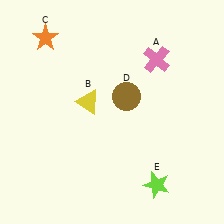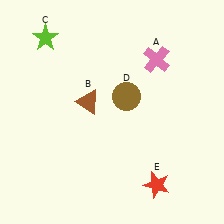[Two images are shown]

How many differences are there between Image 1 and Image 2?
There are 3 differences between the two images.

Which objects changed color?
B changed from yellow to brown. C changed from orange to lime. E changed from lime to red.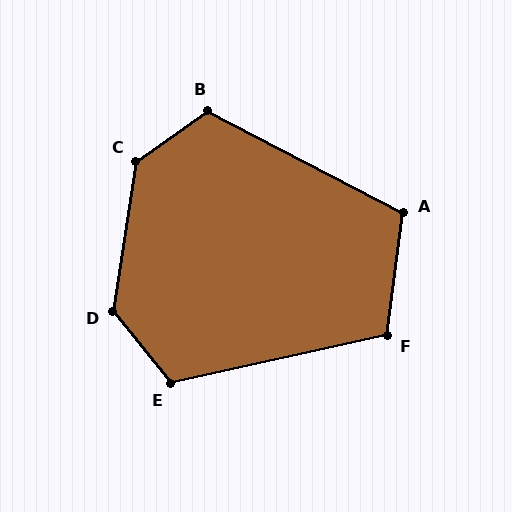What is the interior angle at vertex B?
Approximately 117 degrees (obtuse).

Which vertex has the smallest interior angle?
F, at approximately 110 degrees.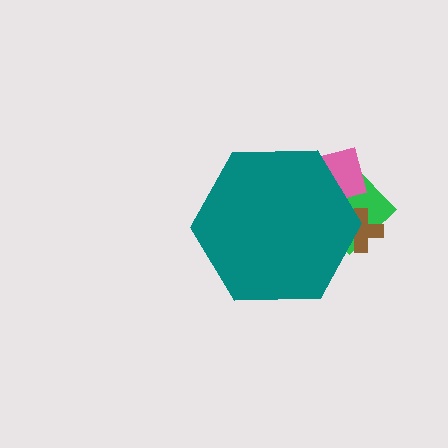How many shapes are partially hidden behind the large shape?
3 shapes are partially hidden.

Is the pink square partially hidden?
Yes, the pink square is partially hidden behind the teal hexagon.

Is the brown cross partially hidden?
Yes, the brown cross is partially hidden behind the teal hexagon.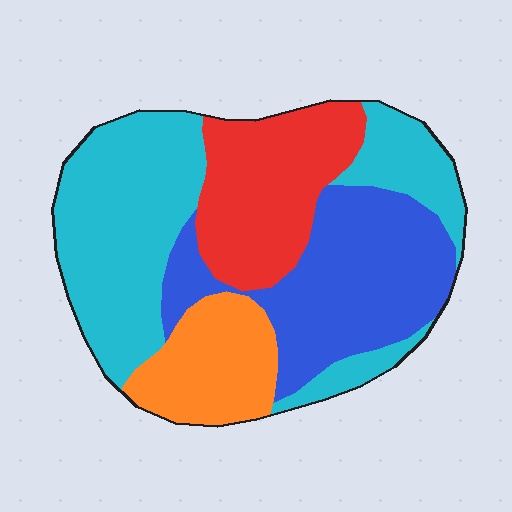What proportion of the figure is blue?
Blue takes up about one quarter (1/4) of the figure.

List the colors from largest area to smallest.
From largest to smallest: cyan, blue, red, orange.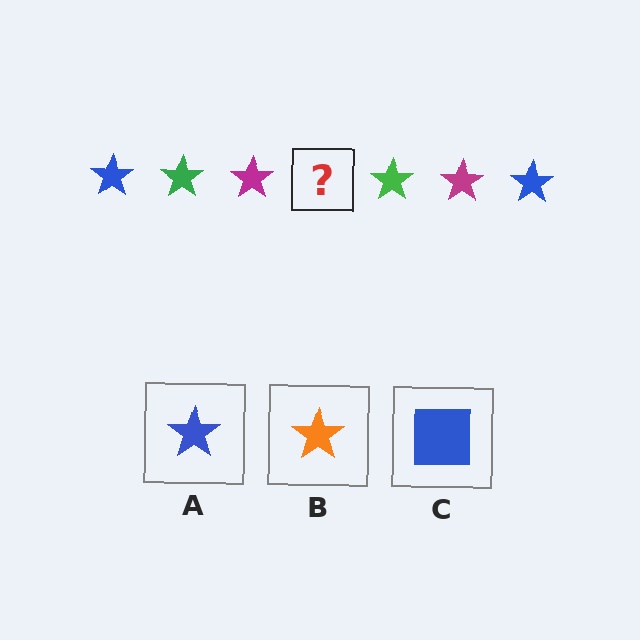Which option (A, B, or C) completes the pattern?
A.